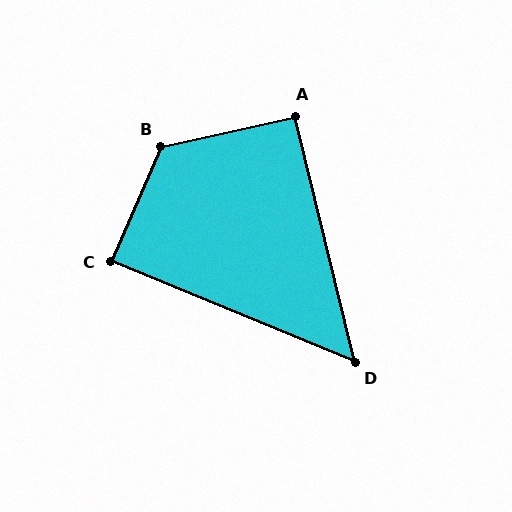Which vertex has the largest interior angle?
B, at approximately 126 degrees.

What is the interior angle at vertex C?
Approximately 89 degrees (approximately right).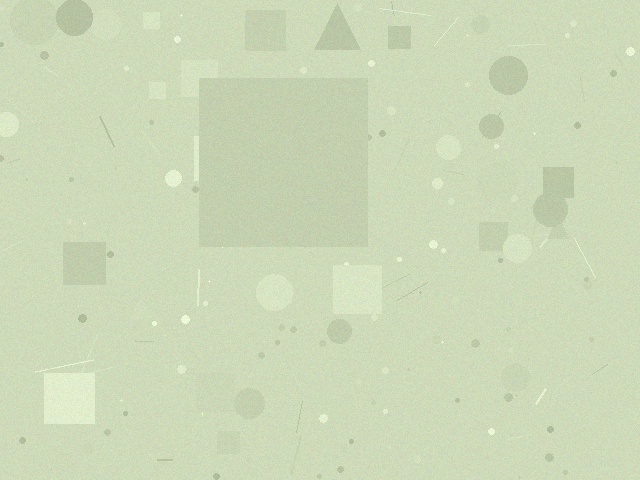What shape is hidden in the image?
A square is hidden in the image.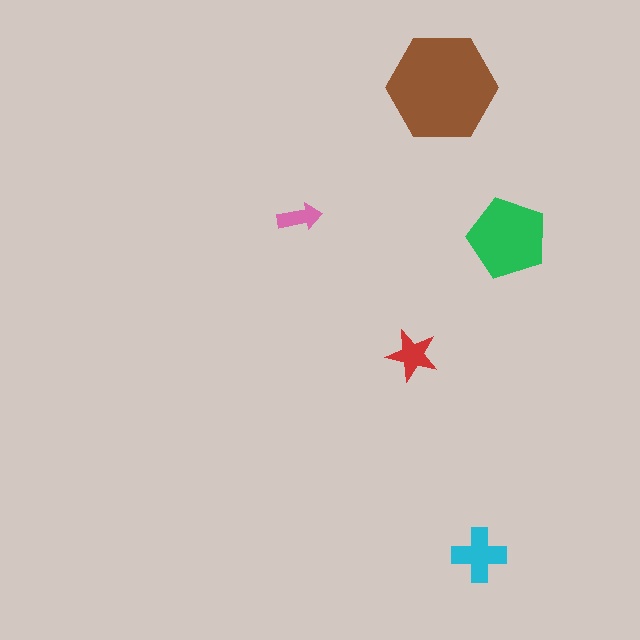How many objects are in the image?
There are 5 objects in the image.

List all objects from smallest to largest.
The pink arrow, the red star, the cyan cross, the green pentagon, the brown hexagon.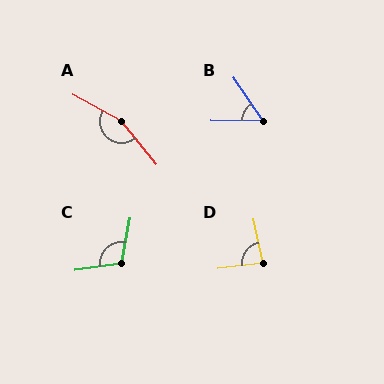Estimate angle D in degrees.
Approximately 84 degrees.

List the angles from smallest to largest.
B (55°), D (84°), C (109°), A (158°).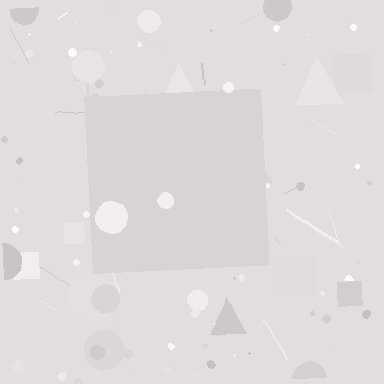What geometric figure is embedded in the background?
A square is embedded in the background.